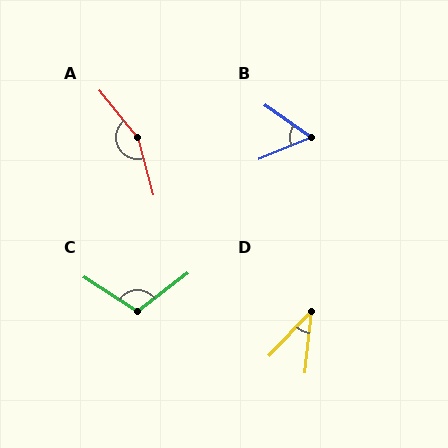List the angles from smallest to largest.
D (38°), B (57°), C (110°), A (156°).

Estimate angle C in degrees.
Approximately 110 degrees.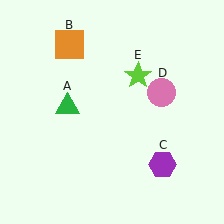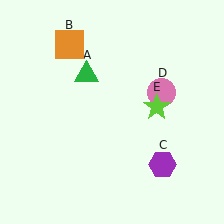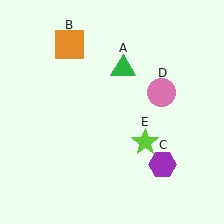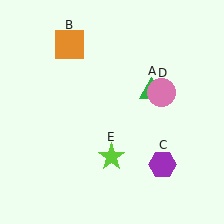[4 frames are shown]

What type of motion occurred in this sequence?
The green triangle (object A), lime star (object E) rotated clockwise around the center of the scene.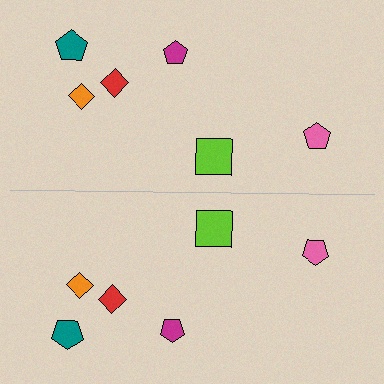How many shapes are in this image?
There are 12 shapes in this image.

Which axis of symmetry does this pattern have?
The pattern has a horizontal axis of symmetry running through the center of the image.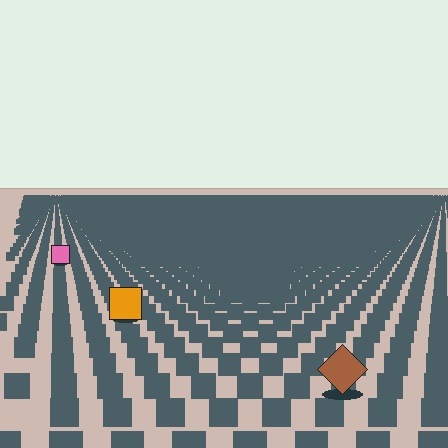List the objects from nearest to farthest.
From nearest to farthest: the brown diamond, the orange square, the pink square.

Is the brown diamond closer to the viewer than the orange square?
Yes. The brown diamond is closer — you can tell from the texture gradient: the ground texture is coarser near it.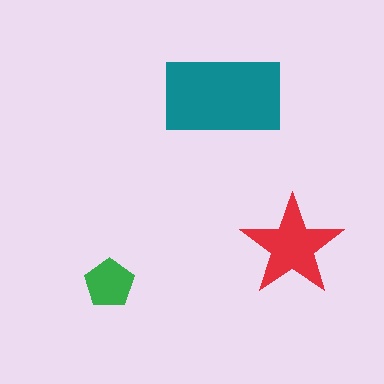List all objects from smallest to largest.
The green pentagon, the red star, the teal rectangle.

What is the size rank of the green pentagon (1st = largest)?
3rd.